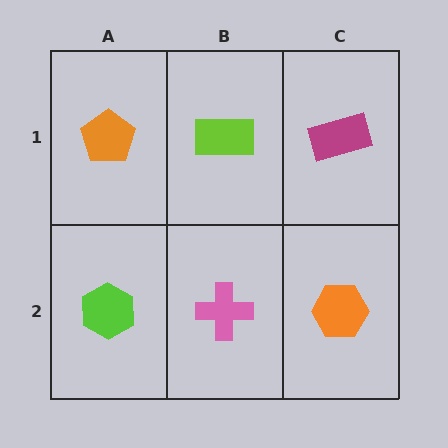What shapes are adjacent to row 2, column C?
A magenta rectangle (row 1, column C), a pink cross (row 2, column B).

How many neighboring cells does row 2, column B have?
3.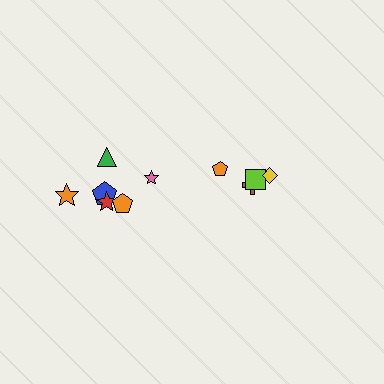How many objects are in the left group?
There are 6 objects.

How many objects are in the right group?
There are 4 objects.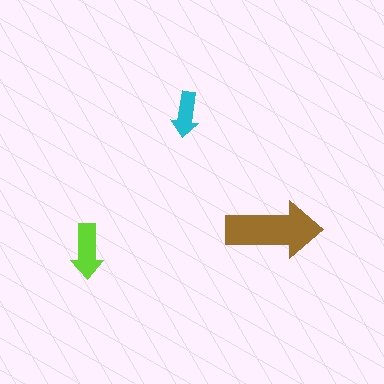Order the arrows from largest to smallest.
the brown one, the lime one, the cyan one.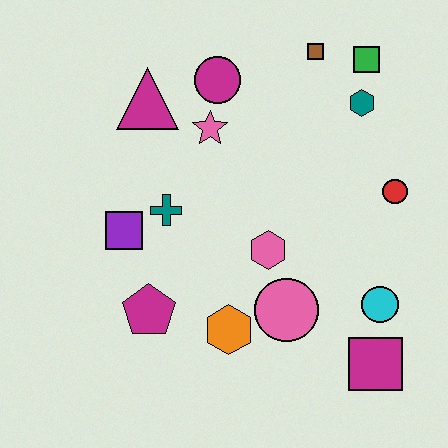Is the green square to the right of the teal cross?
Yes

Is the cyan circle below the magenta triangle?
Yes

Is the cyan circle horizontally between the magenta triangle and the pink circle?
No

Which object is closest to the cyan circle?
The magenta square is closest to the cyan circle.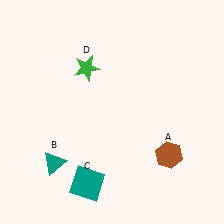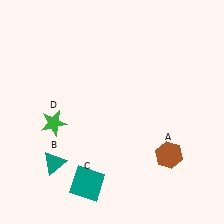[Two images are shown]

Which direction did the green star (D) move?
The green star (D) moved down.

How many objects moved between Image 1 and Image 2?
1 object moved between the two images.